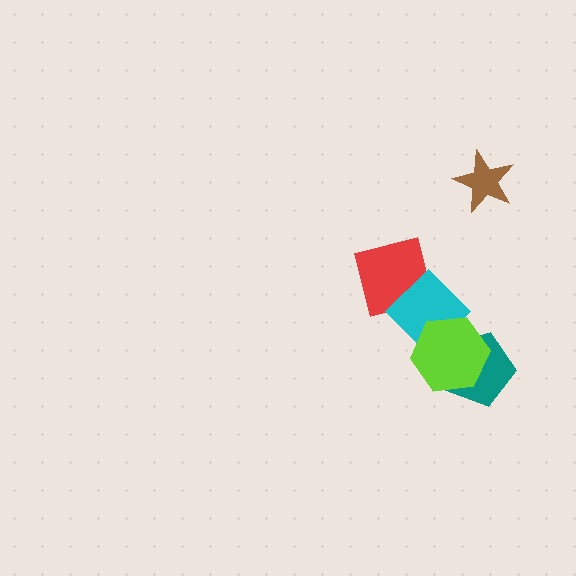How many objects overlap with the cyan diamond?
2 objects overlap with the cyan diamond.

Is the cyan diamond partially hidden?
Yes, it is partially covered by another shape.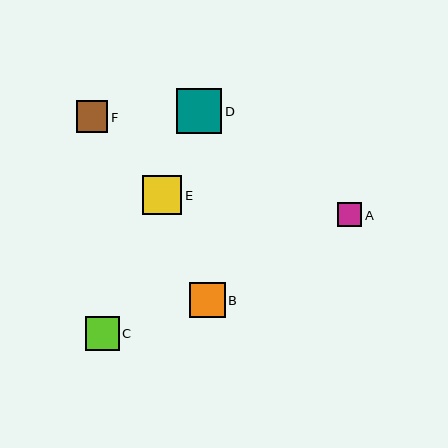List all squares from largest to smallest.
From largest to smallest: D, E, B, C, F, A.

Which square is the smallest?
Square A is the smallest with a size of approximately 24 pixels.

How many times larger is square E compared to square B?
Square E is approximately 1.1 times the size of square B.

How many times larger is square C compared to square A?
Square C is approximately 1.4 times the size of square A.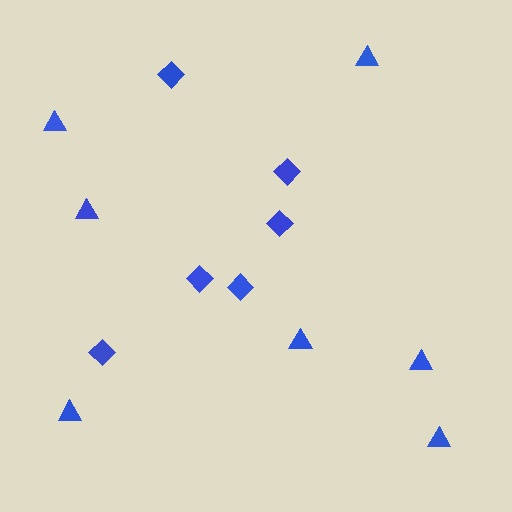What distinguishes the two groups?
There are 2 groups: one group of diamonds (6) and one group of triangles (7).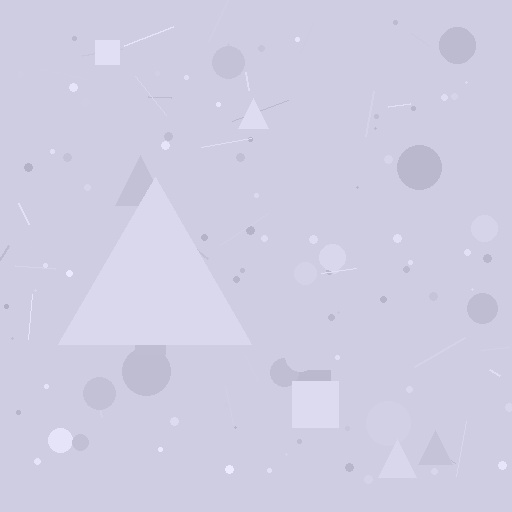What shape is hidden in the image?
A triangle is hidden in the image.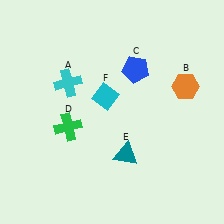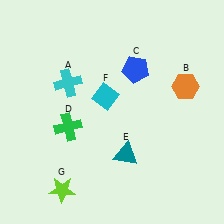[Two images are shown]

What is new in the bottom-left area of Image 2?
A lime star (G) was added in the bottom-left area of Image 2.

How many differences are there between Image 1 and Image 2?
There is 1 difference between the two images.